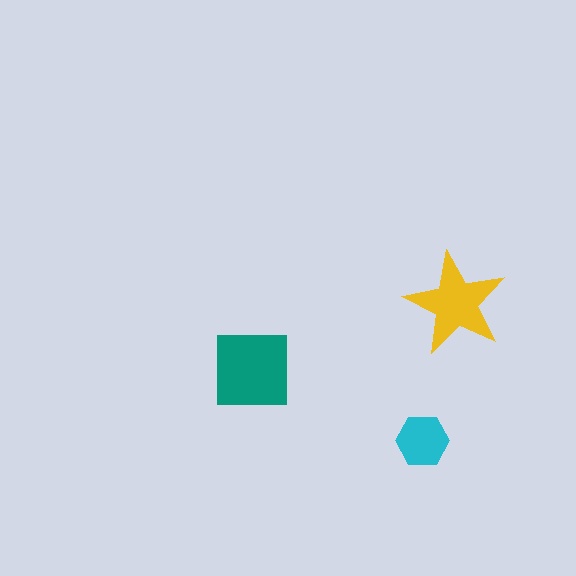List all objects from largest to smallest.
The teal square, the yellow star, the cyan hexagon.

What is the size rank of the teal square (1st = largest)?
1st.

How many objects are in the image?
There are 3 objects in the image.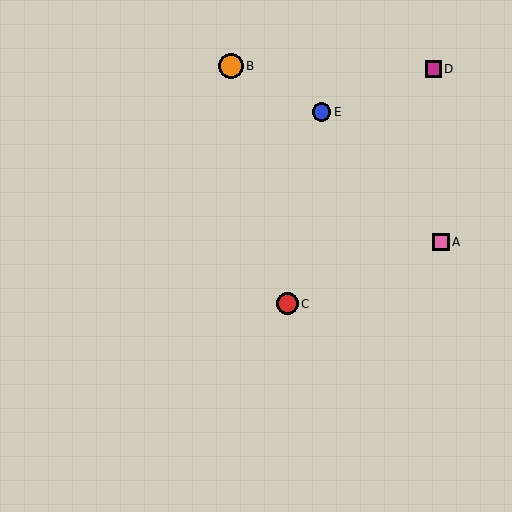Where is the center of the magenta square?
The center of the magenta square is at (433, 69).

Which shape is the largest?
The orange circle (labeled B) is the largest.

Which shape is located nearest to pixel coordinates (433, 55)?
The magenta square (labeled D) at (433, 69) is nearest to that location.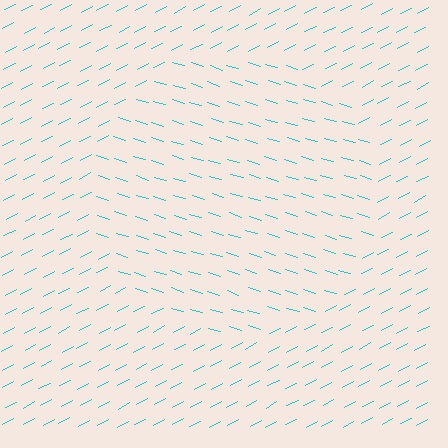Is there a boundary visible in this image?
Yes, there is a texture boundary formed by a change in line orientation.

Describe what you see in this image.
The image is filled with small cyan line segments. A circle region in the image has lines oriented differently from the surrounding lines, creating a visible texture boundary.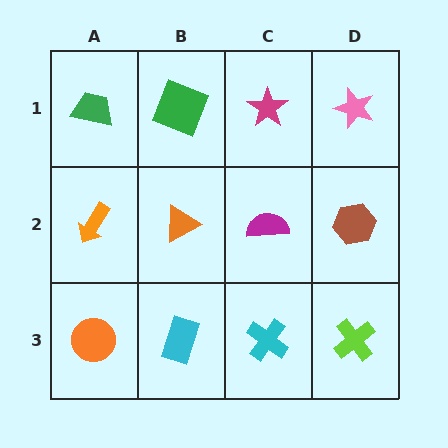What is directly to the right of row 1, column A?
A green square.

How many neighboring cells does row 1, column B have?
3.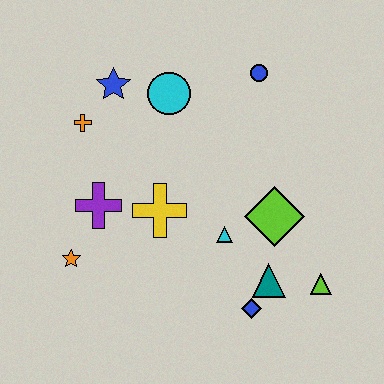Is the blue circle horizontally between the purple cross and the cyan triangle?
No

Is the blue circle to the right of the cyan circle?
Yes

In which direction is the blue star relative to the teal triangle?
The blue star is above the teal triangle.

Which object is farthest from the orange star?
The blue circle is farthest from the orange star.